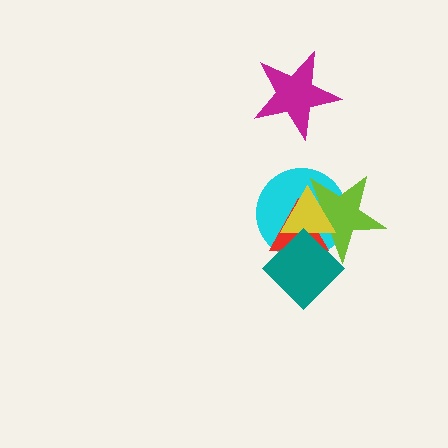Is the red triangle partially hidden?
Yes, it is partially covered by another shape.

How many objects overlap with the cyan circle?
4 objects overlap with the cyan circle.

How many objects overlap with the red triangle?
4 objects overlap with the red triangle.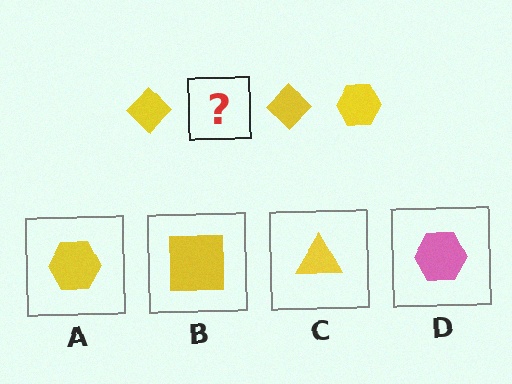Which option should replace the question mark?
Option A.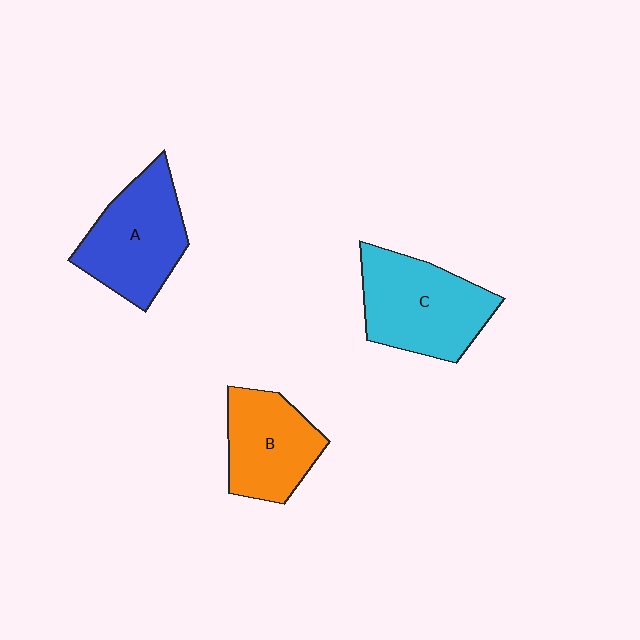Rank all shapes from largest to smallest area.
From largest to smallest: C (cyan), A (blue), B (orange).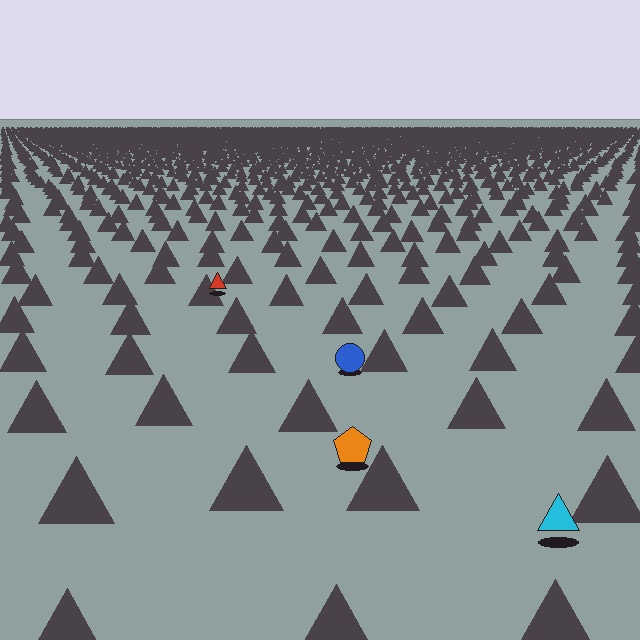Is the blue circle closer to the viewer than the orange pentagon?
No. The orange pentagon is closer — you can tell from the texture gradient: the ground texture is coarser near it.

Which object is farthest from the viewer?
The red triangle is farthest from the viewer. It appears smaller and the ground texture around it is denser.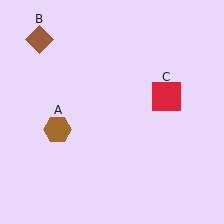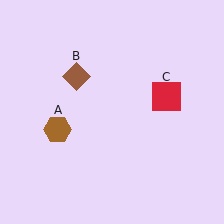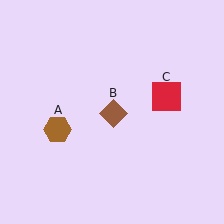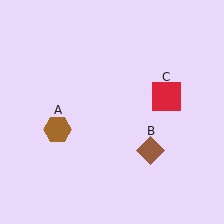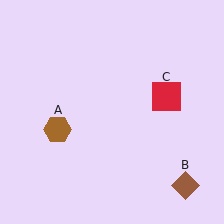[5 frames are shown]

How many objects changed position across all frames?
1 object changed position: brown diamond (object B).